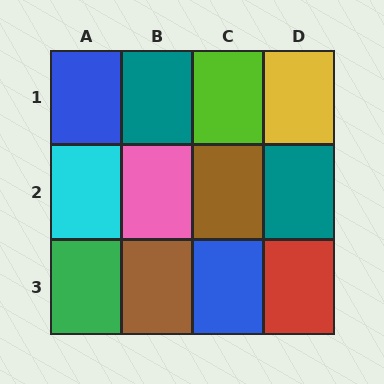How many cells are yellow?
1 cell is yellow.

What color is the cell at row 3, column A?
Green.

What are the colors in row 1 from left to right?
Blue, teal, lime, yellow.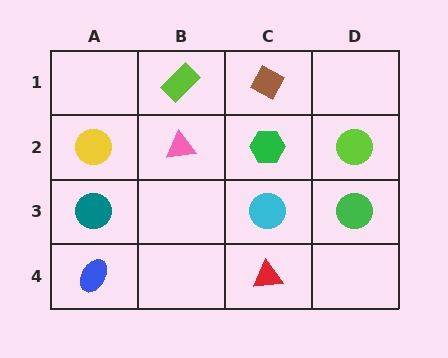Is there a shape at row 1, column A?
No, that cell is empty.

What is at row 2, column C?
A green hexagon.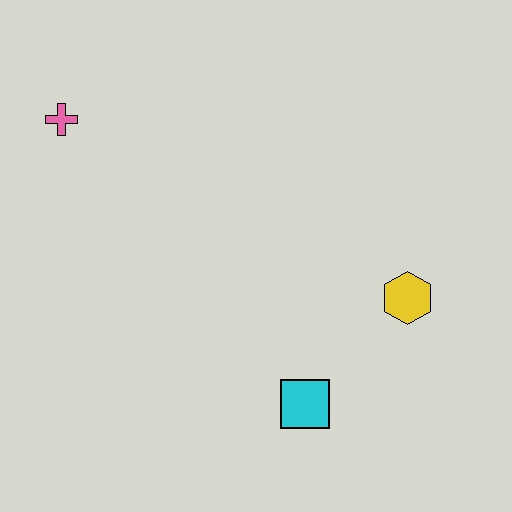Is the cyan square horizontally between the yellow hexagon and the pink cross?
Yes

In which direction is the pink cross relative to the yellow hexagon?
The pink cross is to the left of the yellow hexagon.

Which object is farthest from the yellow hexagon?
The pink cross is farthest from the yellow hexagon.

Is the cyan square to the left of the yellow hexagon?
Yes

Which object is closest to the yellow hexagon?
The cyan square is closest to the yellow hexagon.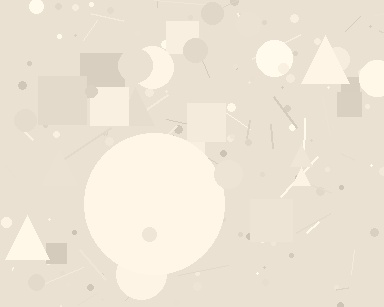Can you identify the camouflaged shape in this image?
The camouflaged shape is a circle.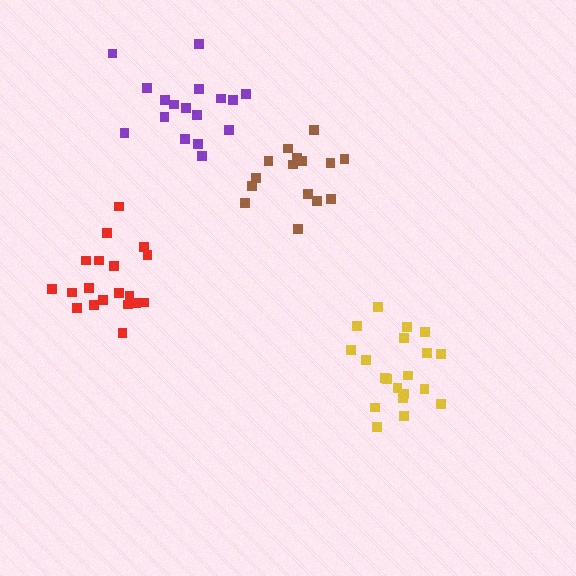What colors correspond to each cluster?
The clusters are colored: yellow, brown, red, purple.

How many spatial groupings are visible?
There are 4 spatial groupings.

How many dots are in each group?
Group 1: 21 dots, Group 2: 16 dots, Group 3: 19 dots, Group 4: 17 dots (73 total).